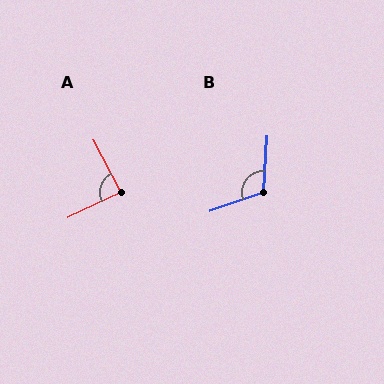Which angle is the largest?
B, at approximately 113 degrees.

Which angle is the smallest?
A, at approximately 88 degrees.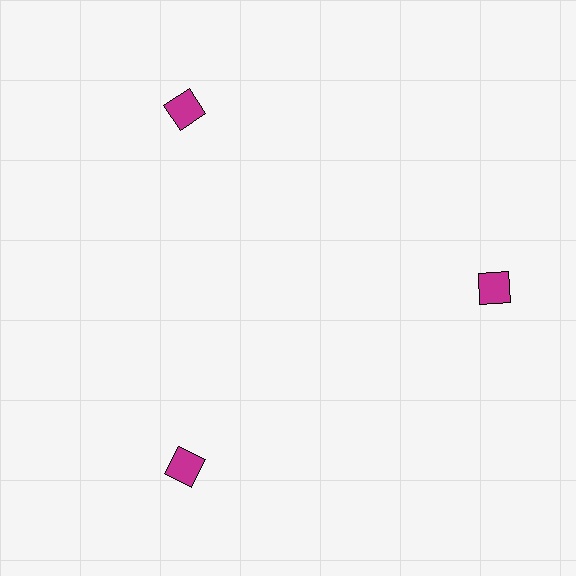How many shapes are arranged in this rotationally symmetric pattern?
There are 3 shapes, arranged in 3 groups of 1.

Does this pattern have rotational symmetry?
Yes, this pattern has 3-fold rotational symmetry. It looks the same after rotating 120 degrees around the center.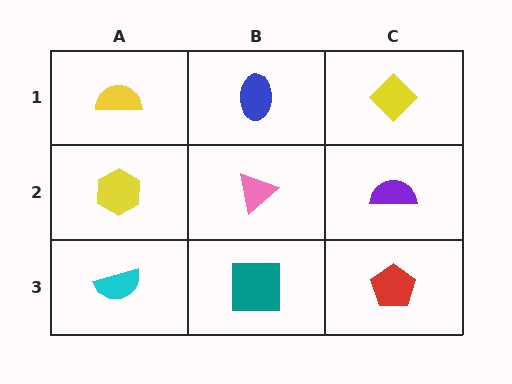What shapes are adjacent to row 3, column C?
A purple semicircle (row 2, column C), a teal square (row 3, column B).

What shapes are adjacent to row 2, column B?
A blue ellipse (row 1, column B), a teal square (row 3, column B), a yellow hexagon (row 2, column A), a purple semicircle (row 2, column C).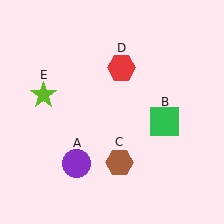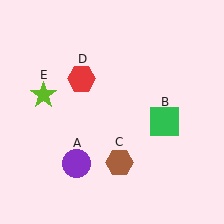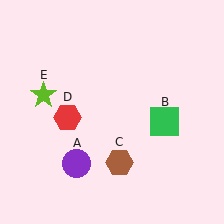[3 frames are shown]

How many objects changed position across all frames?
1 object changed position: red hexagon (object D).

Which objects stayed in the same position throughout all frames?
Purple circle (object A) and green square (object B) and brown hexagon (object C) and lime star (object E) remained stationary.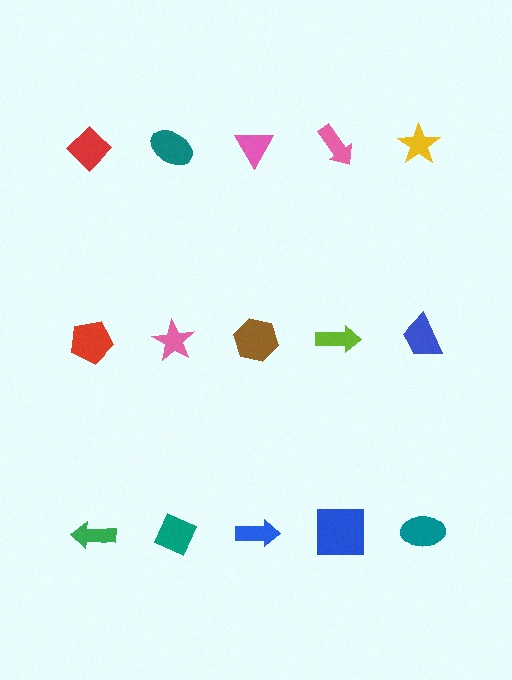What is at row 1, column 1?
A red diamond.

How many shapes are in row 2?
5 shapes.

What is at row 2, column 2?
A pink star.